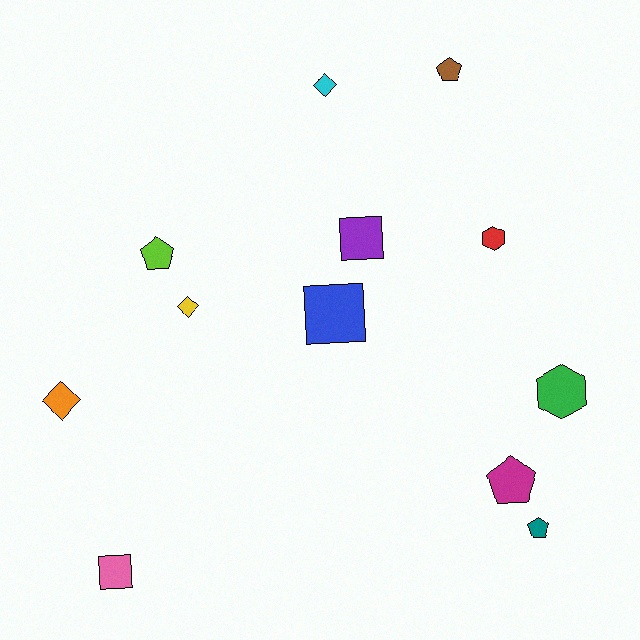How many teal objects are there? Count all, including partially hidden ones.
There is 1 teal object.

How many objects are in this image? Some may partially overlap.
There are 12 objects.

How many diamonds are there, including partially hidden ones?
There are 3 diamonds.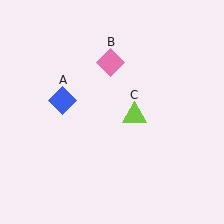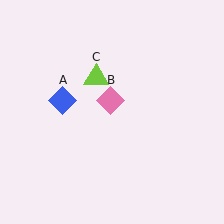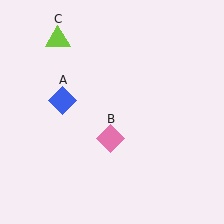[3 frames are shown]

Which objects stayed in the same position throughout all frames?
Blue diamond (object A) remained stationary.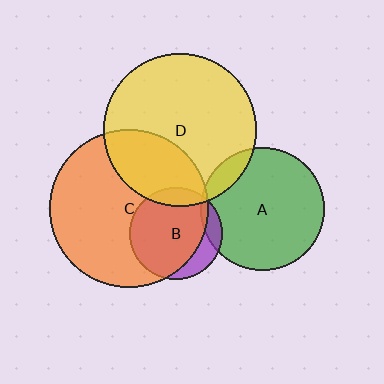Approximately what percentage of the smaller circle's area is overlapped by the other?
Approximately 10%.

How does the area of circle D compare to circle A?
Approximately 1.5 times.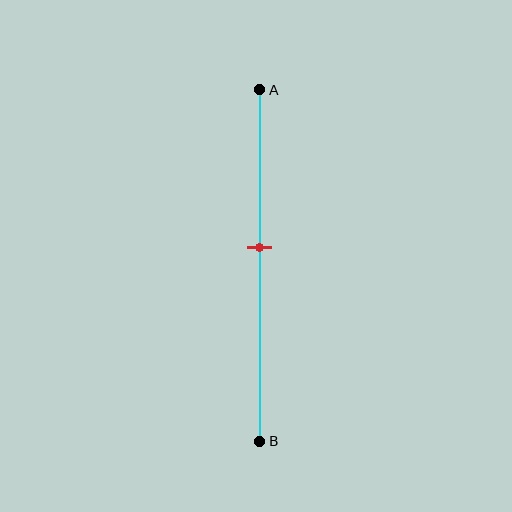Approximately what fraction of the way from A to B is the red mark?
The red mark is approximately 45% of the way from A to B.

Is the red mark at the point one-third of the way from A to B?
No, the mark is at about 45% from A, not at the 33% one-third point.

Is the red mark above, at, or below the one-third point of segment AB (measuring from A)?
The red mark is below the one-third point of segment AB.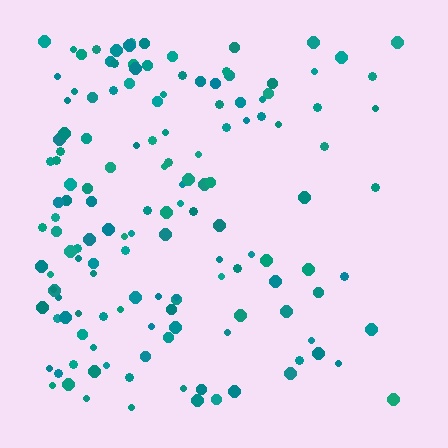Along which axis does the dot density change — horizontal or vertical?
Horizontal.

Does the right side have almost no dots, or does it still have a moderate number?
Still a moderate number, just noticeably fewer than the left.